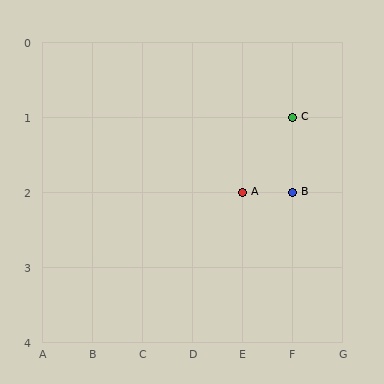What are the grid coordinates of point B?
Point B is at grid coordinates (F, 2).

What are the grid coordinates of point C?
Point C is at grid coordinates (F, 1).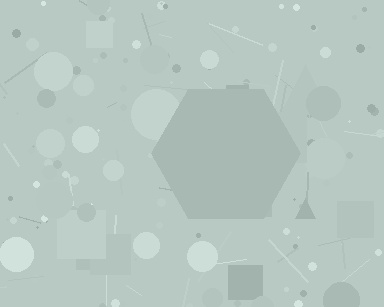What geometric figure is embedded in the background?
A hexagon is embedded in the background.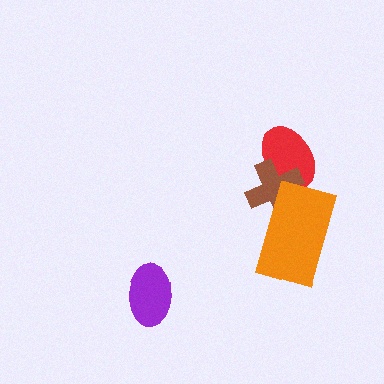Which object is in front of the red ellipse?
The brown cross is in front of the red ellipse.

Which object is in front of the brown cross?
The orange rectangle is in front of the brown cross.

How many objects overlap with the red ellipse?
1 object overlaps with the red ellipse.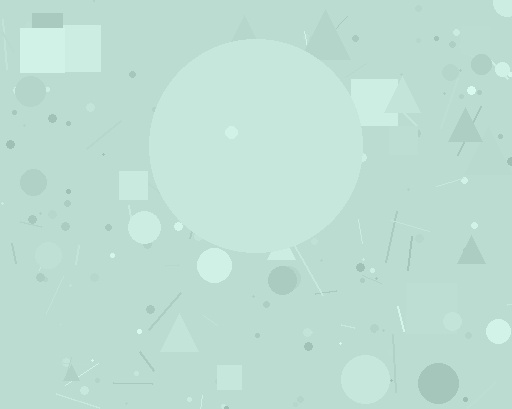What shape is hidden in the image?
A circle is hidden in the image.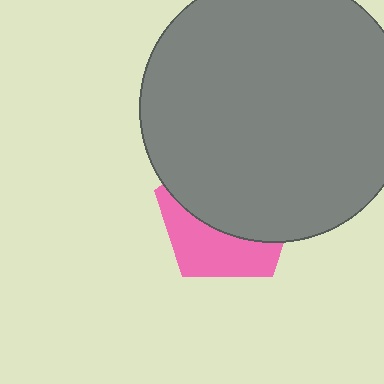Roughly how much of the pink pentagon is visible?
A small part of it is visible (roughly 38%).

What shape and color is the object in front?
The object in front is a gray circle.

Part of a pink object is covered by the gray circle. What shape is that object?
It is a pentagon.